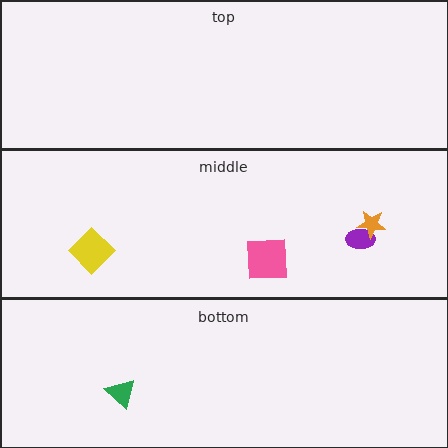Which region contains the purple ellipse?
The middle region.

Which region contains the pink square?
The middle region.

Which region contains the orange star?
The middle region.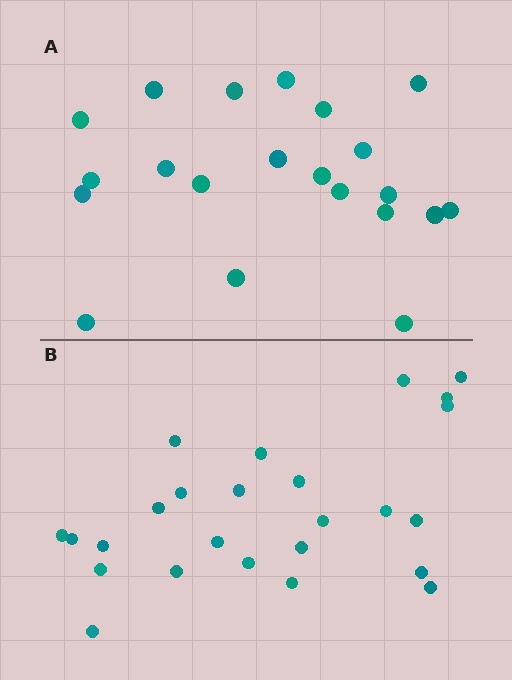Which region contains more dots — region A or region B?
Region B (the bottom region) has more dots.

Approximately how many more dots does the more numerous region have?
Region B has about 4 more dots than region A.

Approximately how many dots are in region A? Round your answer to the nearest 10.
About 20 dots. (The exact count is 21, which rounds to 20.)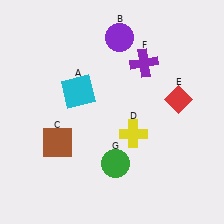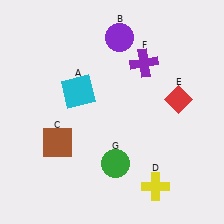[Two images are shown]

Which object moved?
The yellow cross (D) moved down.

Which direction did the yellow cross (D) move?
The yellow cross (D) moved down.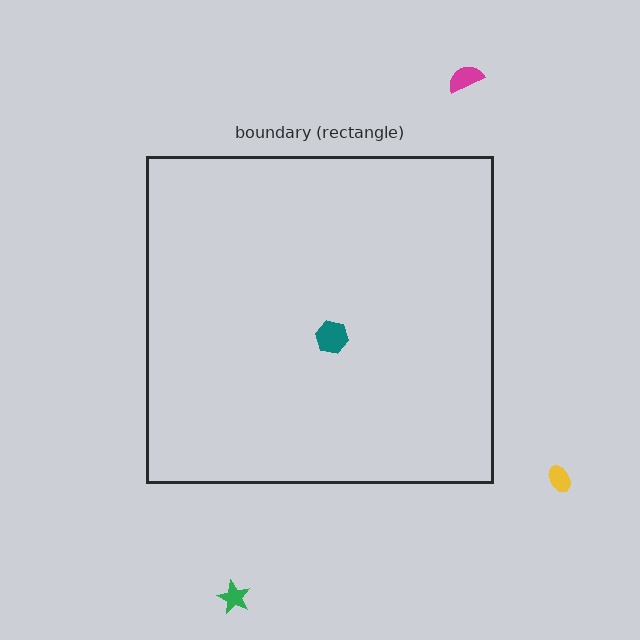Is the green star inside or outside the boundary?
Outside.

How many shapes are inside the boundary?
1 inside, 3 outside.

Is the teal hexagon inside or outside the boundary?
Inside.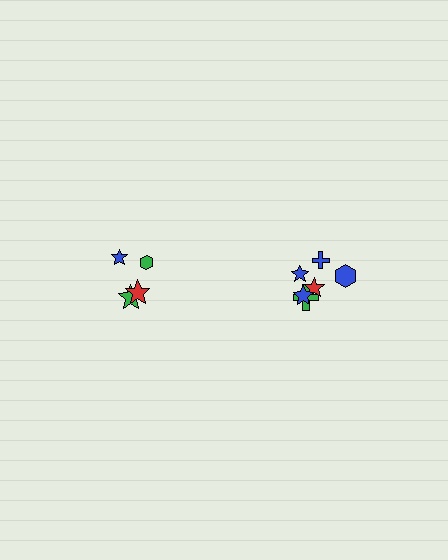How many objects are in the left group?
There are 4 objects.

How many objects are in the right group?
There are 6 objects.